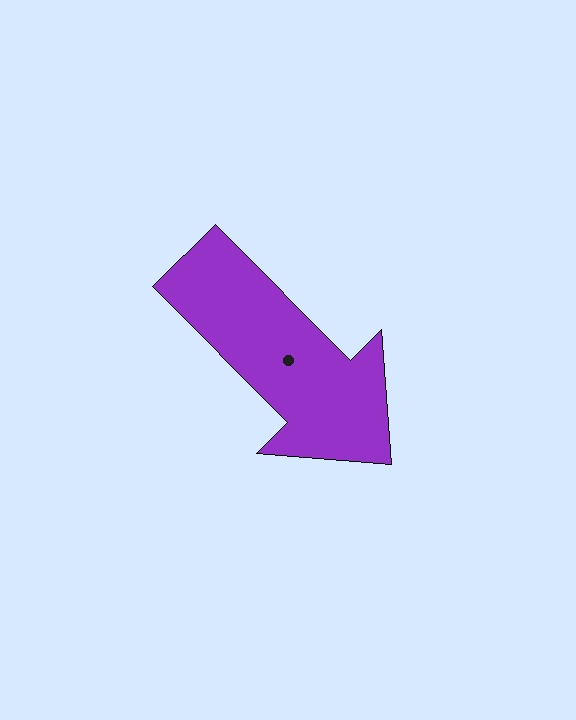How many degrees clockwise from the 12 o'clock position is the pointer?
Approximately 135 degrees.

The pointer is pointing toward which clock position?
Roughly 5 o'clock.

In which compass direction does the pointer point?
Southeast.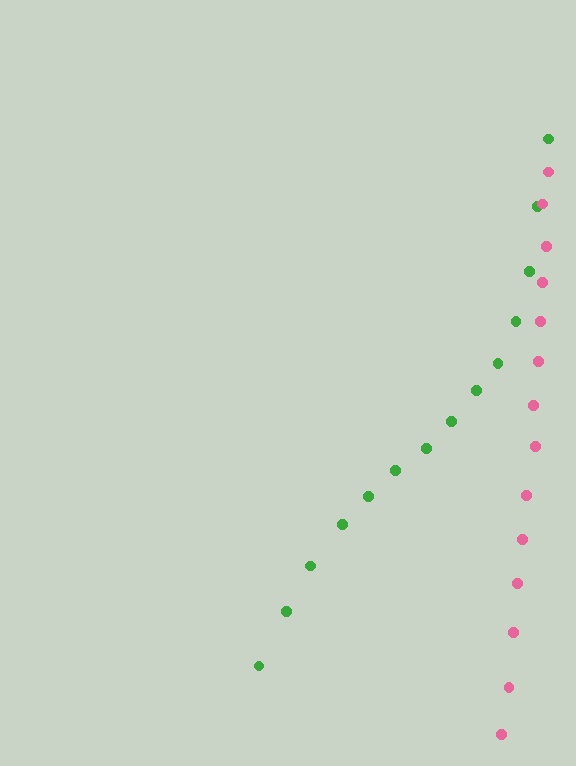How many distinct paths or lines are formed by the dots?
There are 2 distinct paths.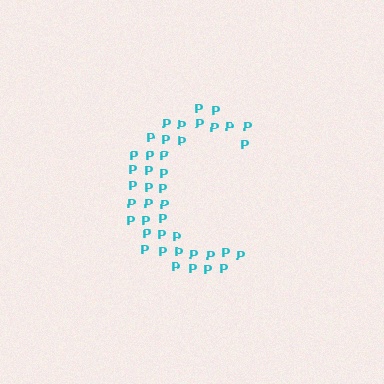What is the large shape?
The large shape is the letter C.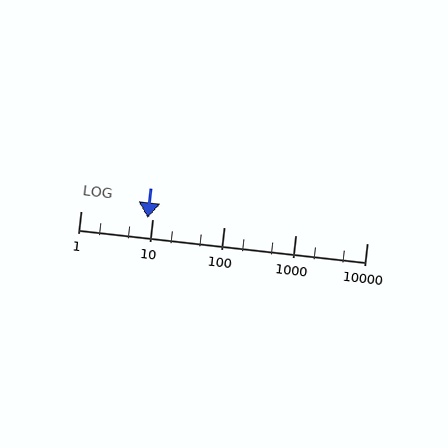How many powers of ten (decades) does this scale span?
The scale spans 4 decades, from 1 to 10000.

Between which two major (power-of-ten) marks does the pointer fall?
The pointer is between 1 and 10.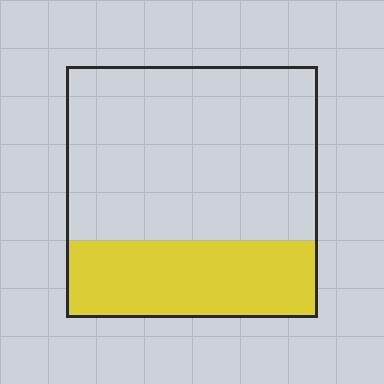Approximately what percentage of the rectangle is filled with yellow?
Approximately 30%.